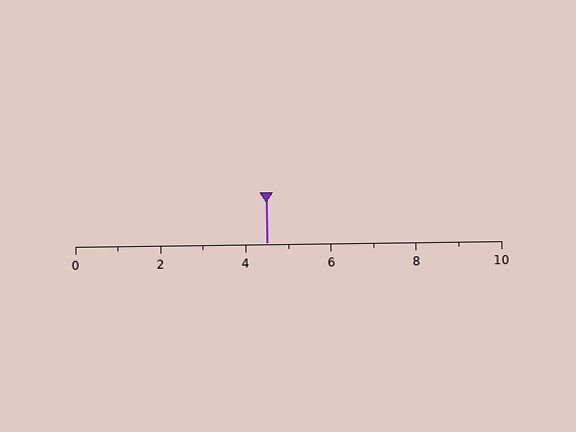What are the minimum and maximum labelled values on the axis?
The axis runs from 0 to 10.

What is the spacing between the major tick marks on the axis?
The major ticks are spaced 2 apart.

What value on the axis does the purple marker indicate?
The marker indicates approximately 4.5.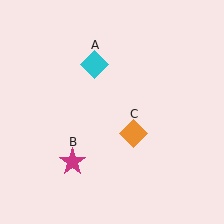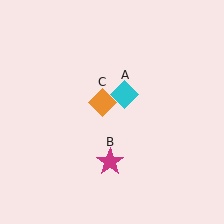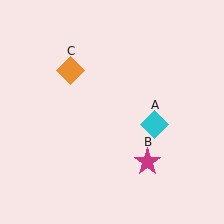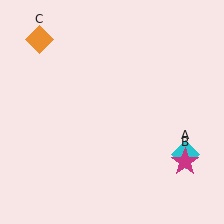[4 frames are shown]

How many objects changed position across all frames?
3 objects changed position: cyan diamond (object A), magenta star (object B), orange diamond (object C).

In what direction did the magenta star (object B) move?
The magenta star (object B) moved right.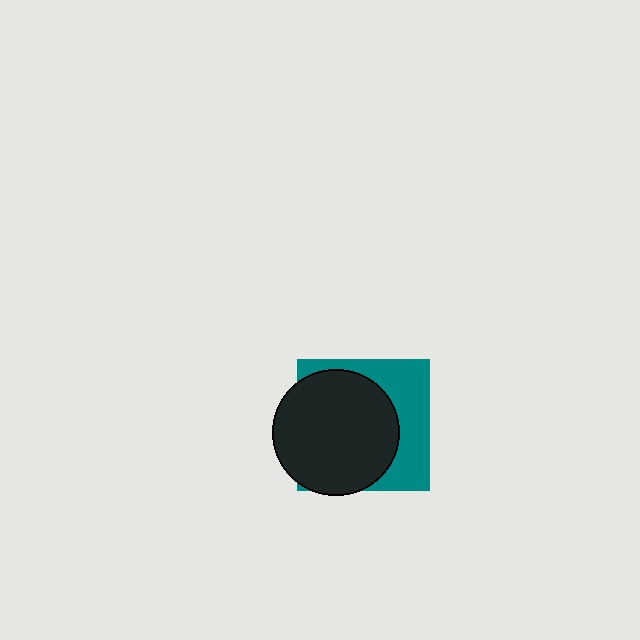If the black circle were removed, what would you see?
You would see the complete teal square.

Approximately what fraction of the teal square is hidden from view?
Roughly 62% of the teal square is hidden behind the black circle.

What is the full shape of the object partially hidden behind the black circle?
The partially hidden object is a teal square.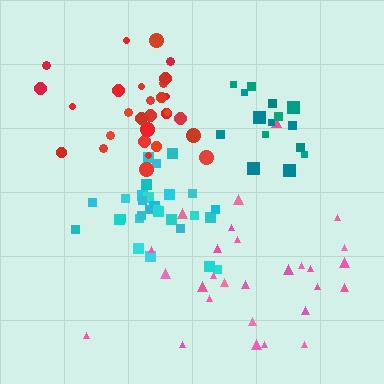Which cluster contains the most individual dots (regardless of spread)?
Red (30).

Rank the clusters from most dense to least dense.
cyan, teal, red, pink.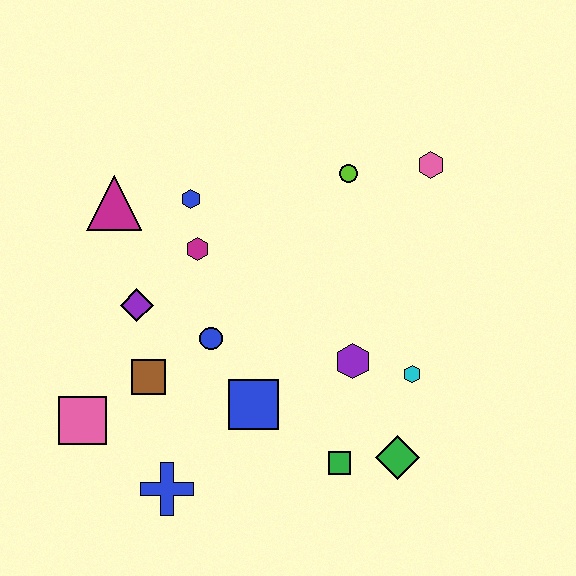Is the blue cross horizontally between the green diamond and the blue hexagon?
No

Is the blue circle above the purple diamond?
No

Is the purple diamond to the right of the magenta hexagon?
No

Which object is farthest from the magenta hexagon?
The green diamond is farthest from the magenta hexagon.